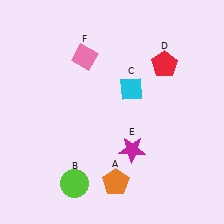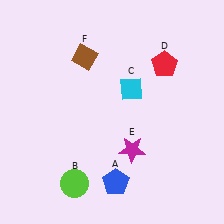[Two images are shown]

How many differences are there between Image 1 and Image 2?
There are 2 differences between the two images.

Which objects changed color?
A changed from orange to blue. F changed from pink to brown.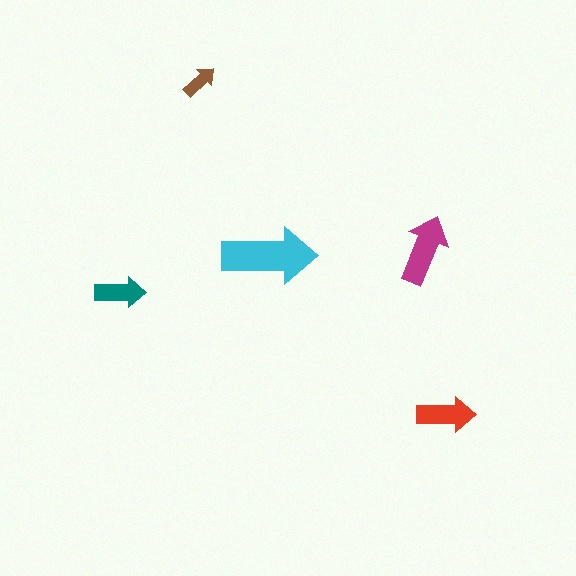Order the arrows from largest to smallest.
the cyan one, the magenta one, the red one, the teal one, the brown one.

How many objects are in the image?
There are 5 objects in the image.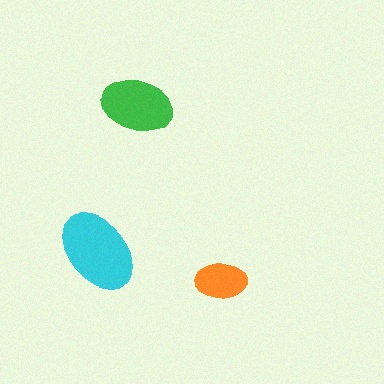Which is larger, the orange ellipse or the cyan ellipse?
The cyan one.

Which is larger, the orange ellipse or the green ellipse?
The green one.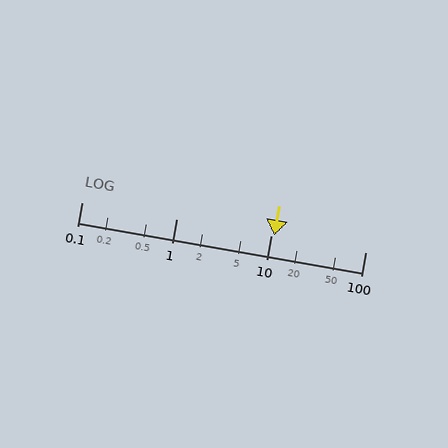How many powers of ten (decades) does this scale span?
The scale spans 3 decades, from 0.1 to 100.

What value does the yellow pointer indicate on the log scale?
The pointer indicates approximately 11.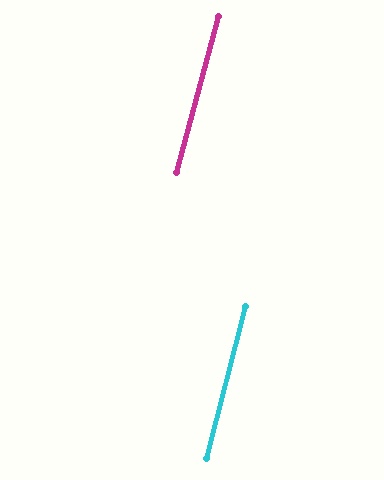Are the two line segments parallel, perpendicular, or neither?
Parallel — their directions differ by only 0.8°.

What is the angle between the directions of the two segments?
Approximately 1 degree.